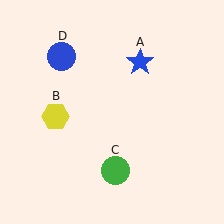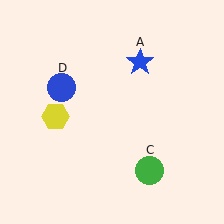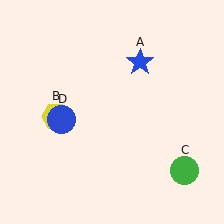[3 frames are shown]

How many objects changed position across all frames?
2 objects changed position: green circle (object C), blue circle (object D).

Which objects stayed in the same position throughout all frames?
Blue star (object A) and yellow hexagon (object B) remained stationary.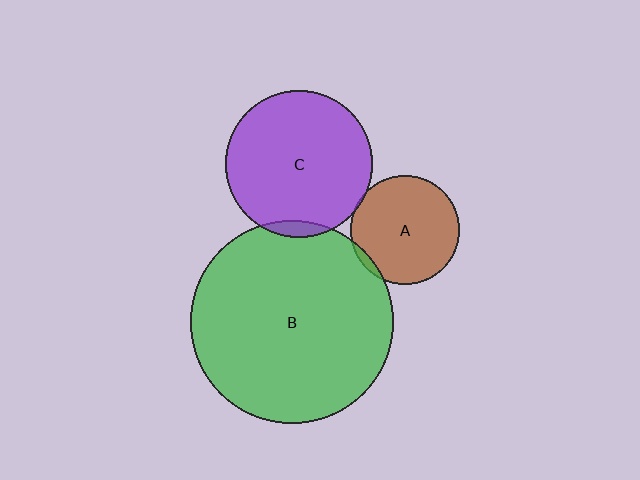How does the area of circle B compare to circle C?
Approximately 1.9 times.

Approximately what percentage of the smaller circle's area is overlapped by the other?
Approximately 5%.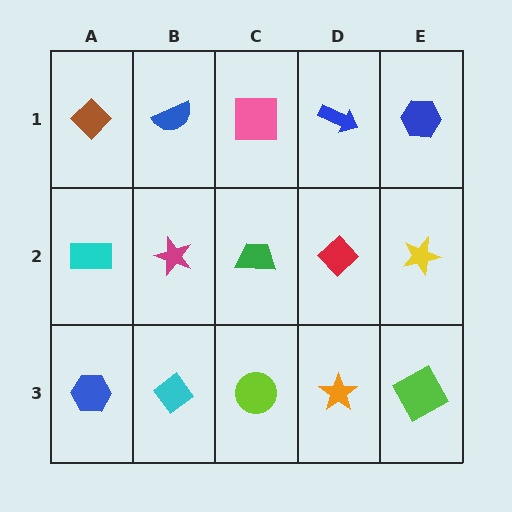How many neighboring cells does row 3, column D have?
3.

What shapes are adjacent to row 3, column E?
A yellow star (row 2, column E), an orange star (row 3, column D).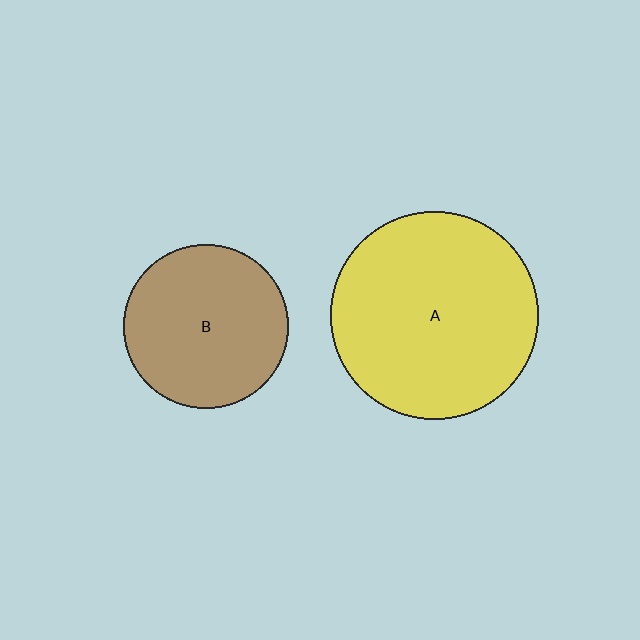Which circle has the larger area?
Circle A (yellow).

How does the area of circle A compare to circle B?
Approximately 1.6 times.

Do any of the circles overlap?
No, none of the circles overlap.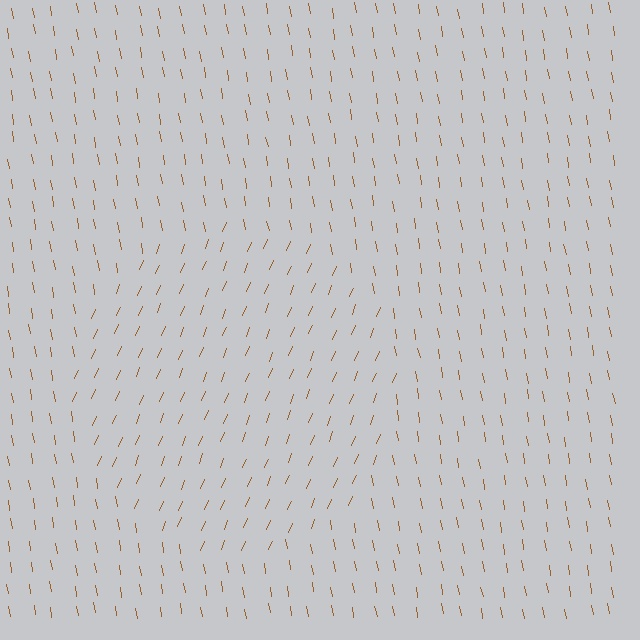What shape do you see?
I see a circle.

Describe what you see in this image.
The image is filled with small brown line segments. A circle region in the image has lines oriented differently from the surrounding lines, creating a visible texture boundary.